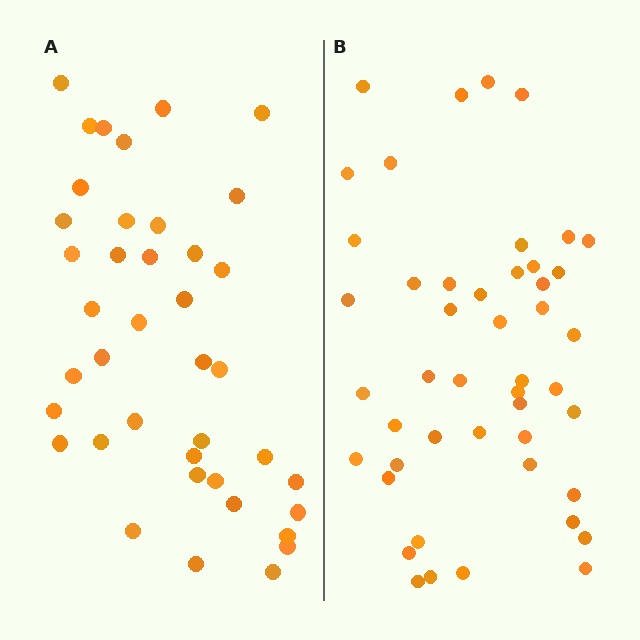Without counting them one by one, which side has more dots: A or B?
Region B (the right region) has more dots.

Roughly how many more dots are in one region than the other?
Region B has roughly 8 or so more dots than region A.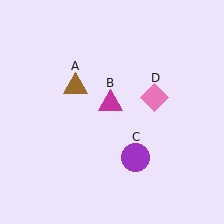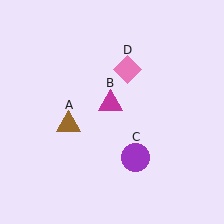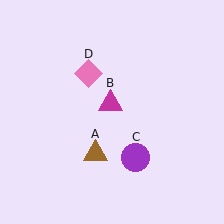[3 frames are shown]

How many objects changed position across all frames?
2 objects changed position: brown triangle (object A), pink diamond (object D).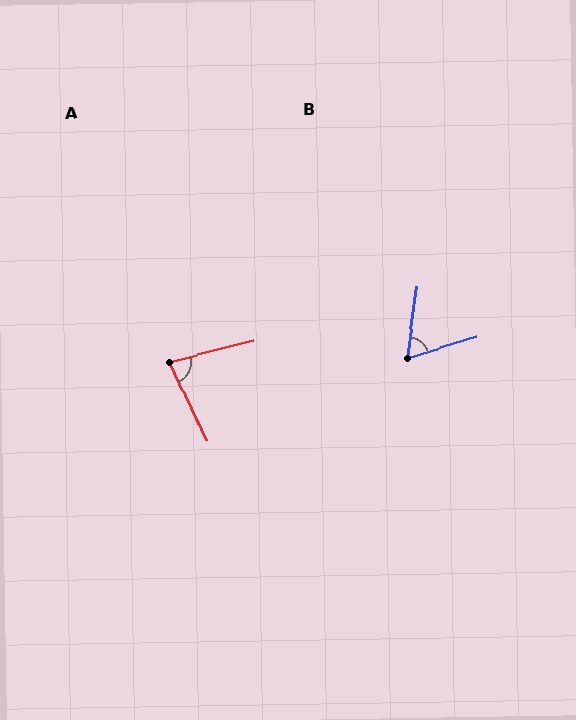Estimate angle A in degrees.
Approximately 79 degrees.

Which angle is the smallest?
B, at approximately 65 degrees.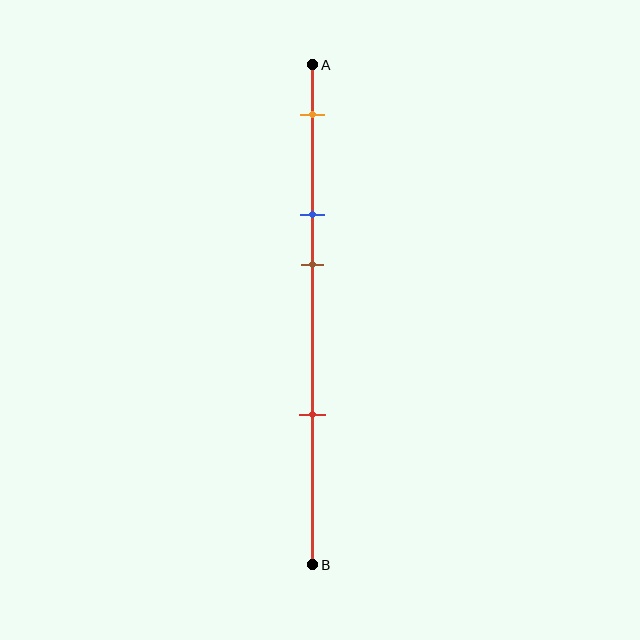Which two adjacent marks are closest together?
The blue and brown marks are the closest adjacent pair.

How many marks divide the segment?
There are 4 marks dividing the segment.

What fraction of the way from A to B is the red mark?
The red mark is approximately 70% (0.7) of the way from A to B.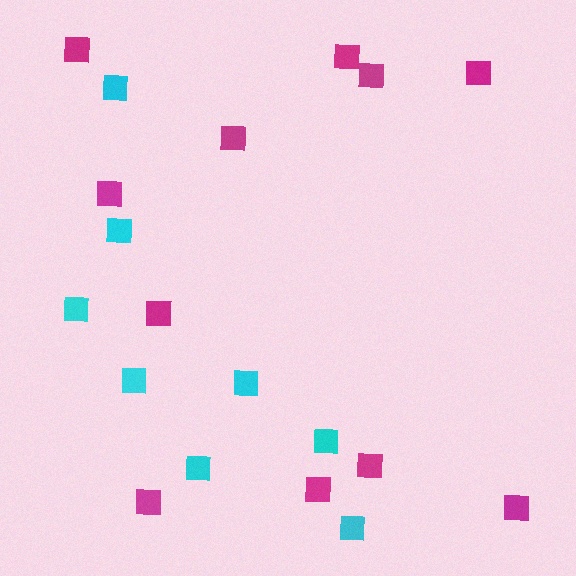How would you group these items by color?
There are 2 groups: one group of cyan squares (8) and one group of magenta squares (11).